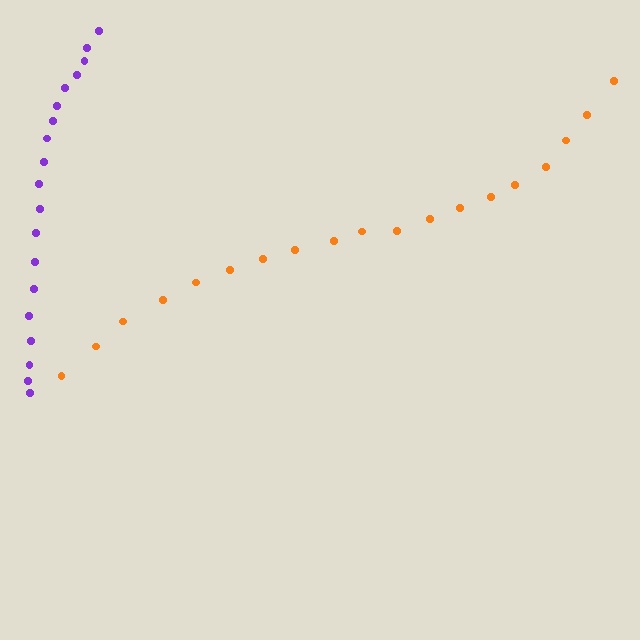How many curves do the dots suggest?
There are 2 distinct paths.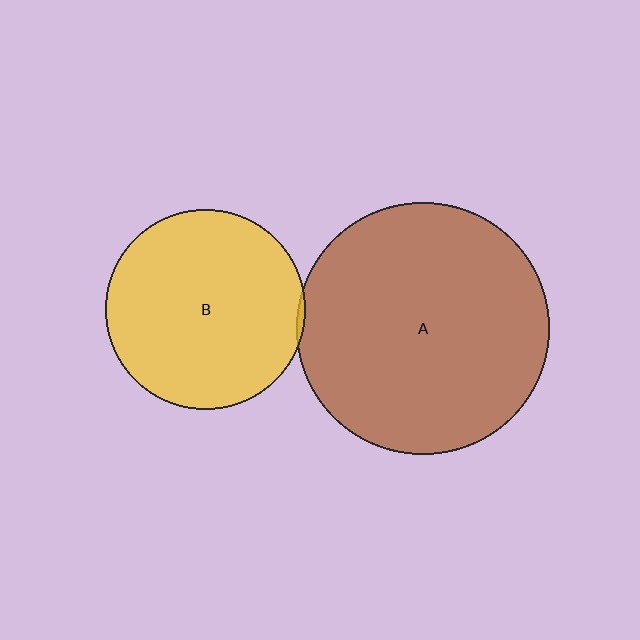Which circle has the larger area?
Circle A (brown).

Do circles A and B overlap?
Yes.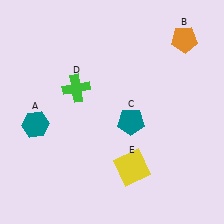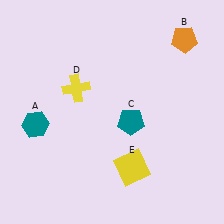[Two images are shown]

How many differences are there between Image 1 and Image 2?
There is 1 difference between the two images.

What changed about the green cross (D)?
In Image 1, D is green. In Image 2, it changed to yellow.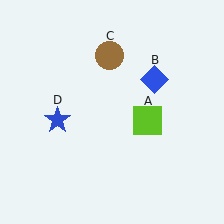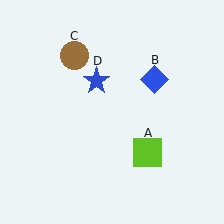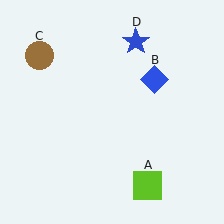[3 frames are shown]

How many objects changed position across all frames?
3 objects changed position: lime square (object A), brown circle (object C), blue star (object D).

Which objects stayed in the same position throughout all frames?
Blue diamond (object B) remained stationary.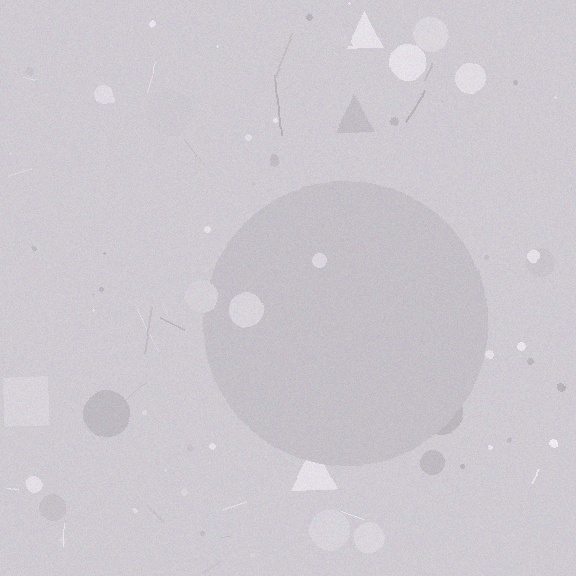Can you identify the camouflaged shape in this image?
The camouflaged shape is a circle.